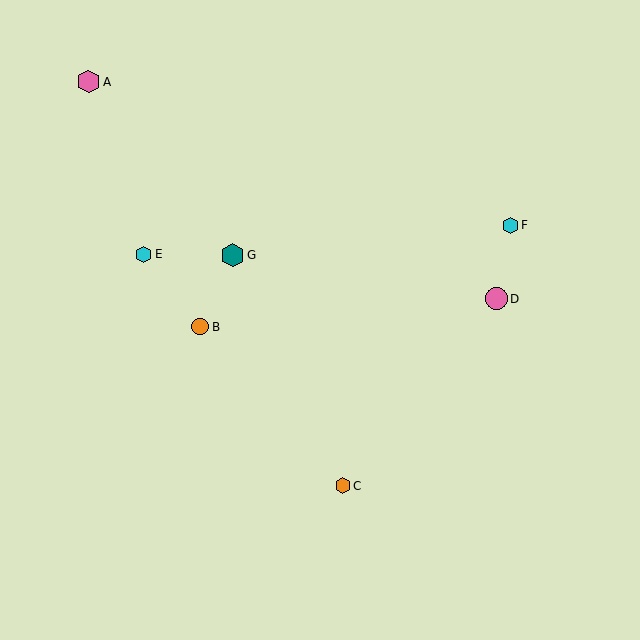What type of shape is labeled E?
Shape E is a cyan hexagon.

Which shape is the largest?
The teal hexagon (labeled G) is the largest.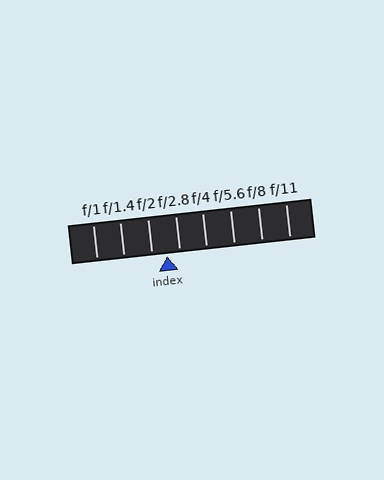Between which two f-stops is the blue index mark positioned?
The index mark is between f/2 and f/2.8.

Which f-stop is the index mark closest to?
The index mark is closest to f/2.8.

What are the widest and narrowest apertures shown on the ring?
The widest aperture shown is f/1 and the narrowest is f/11.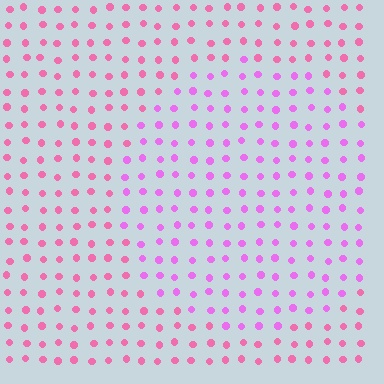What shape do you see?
I see a circle.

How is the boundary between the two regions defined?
The boundary is defined purely by a slight shift in hue (about 33 degrees). Spacing, size, and orientation are identical on both sides.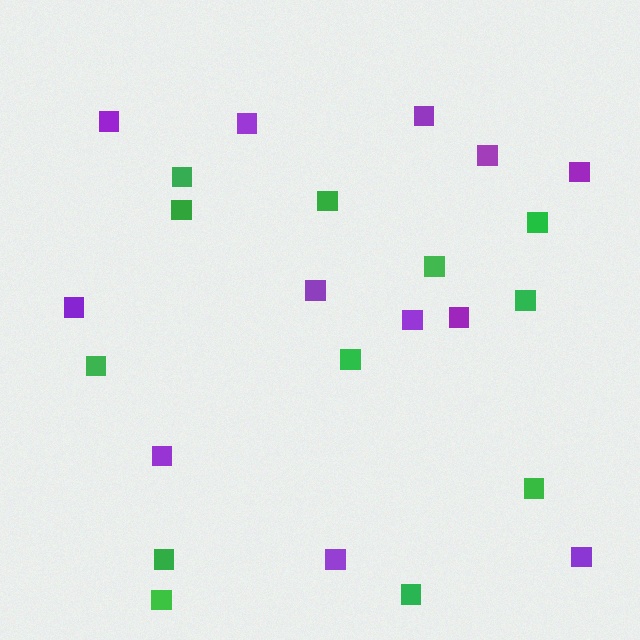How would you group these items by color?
There are 2 groups: one group of purple squares (12) and one group of green squares (12).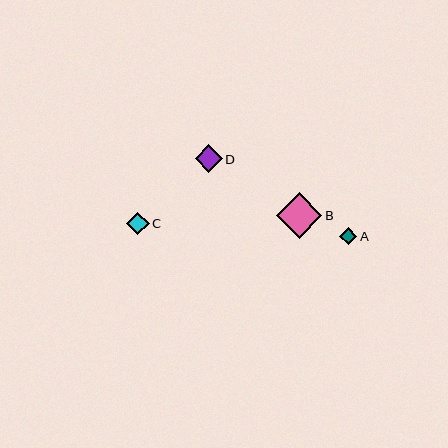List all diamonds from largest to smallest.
From largest to smallest: B, D, C, A.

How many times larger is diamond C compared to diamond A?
Diamond C is approximately 1.4 times the size of diamond A.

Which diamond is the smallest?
Diamond A is the smallest with a size of approximately 17 pixels.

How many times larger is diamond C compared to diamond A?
Diamond C is approximately 1.4 times the size of diamond A.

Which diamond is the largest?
Diamond B is the largest with a size of approximately 45 pixels.